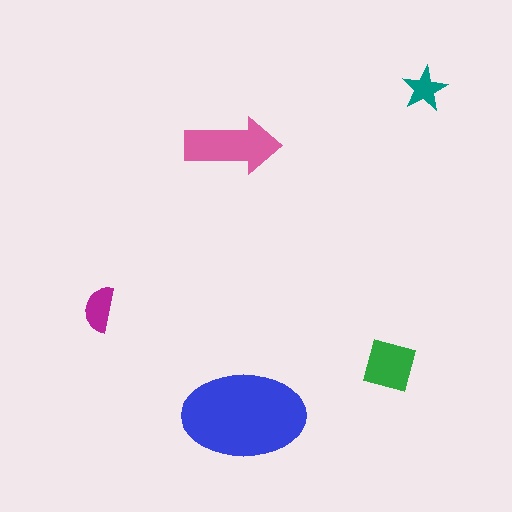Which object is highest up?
The teal star is topmost.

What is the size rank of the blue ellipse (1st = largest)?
1st.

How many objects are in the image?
There are 5 objects in the image.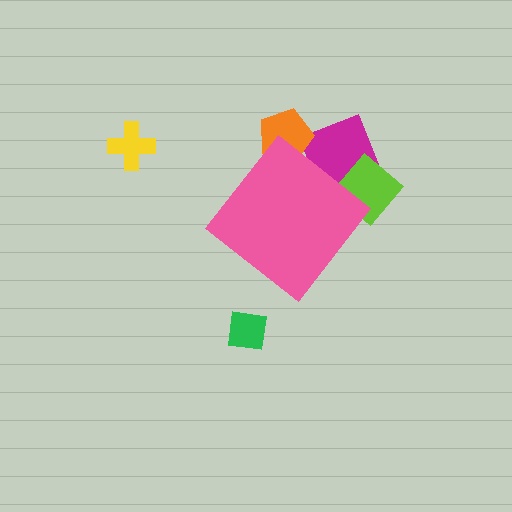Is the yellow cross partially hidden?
No, the yellow cross is fully visible.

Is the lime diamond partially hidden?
Yes, the lime diamond is partially hidden behind the pink diamond.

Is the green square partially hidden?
No, the green square is fully visible.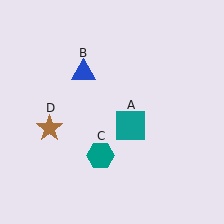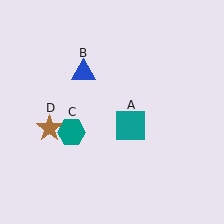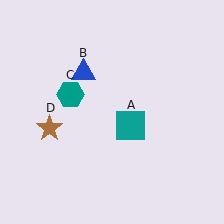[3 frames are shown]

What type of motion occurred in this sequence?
The teal hexagon (object C) rotated clockwise around the center of the scene.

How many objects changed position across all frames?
1 object changed position: teal hexagon (object C).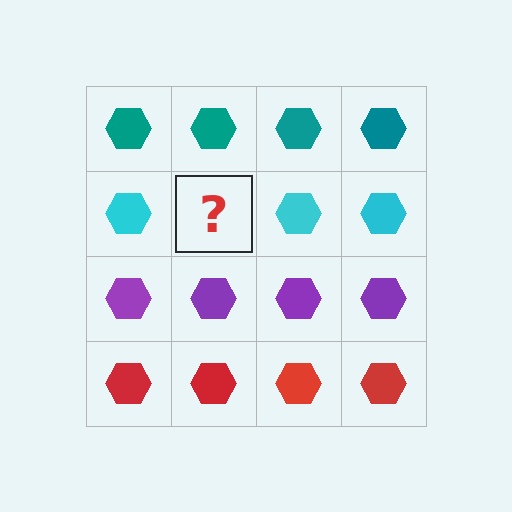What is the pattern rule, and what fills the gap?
The rule is that each row has a consistent color. The gap should be filled with a cyan hexagon.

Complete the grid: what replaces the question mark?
The question mark should be replaced with a cyan hexagon.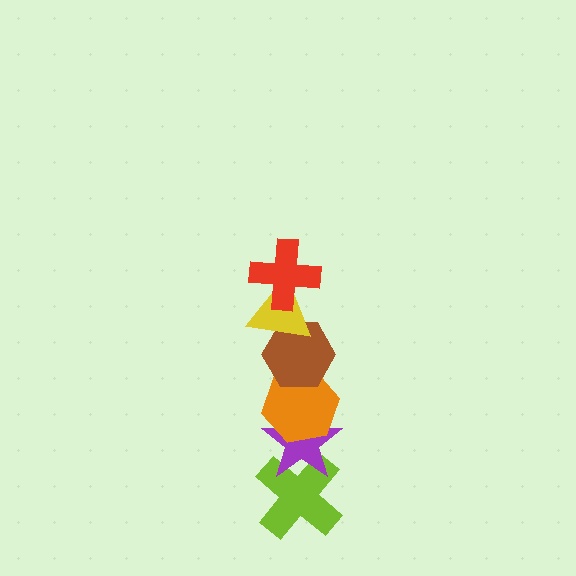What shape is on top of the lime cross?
The purple star is on top of the lime cross.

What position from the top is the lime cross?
The lime cross is 6th from the top.